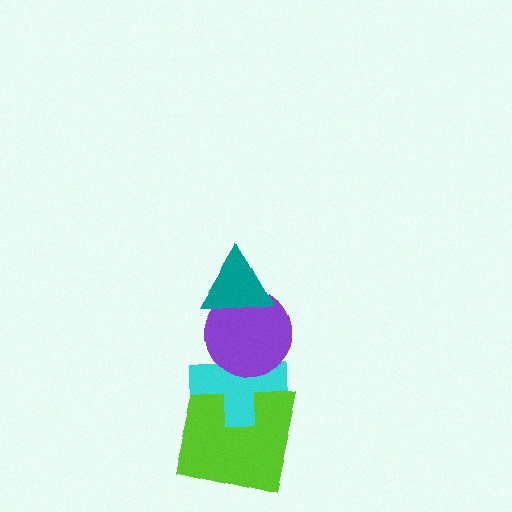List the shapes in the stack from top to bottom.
From top to bottom: the teal triangle, the purple circle, the cyan cross, the lime square.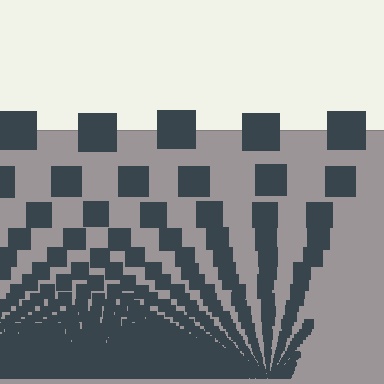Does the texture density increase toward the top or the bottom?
Density increases toward the bottom.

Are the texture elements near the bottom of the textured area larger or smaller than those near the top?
Smaller. The gradient is inverted — elements near the bottom are smaller and denser.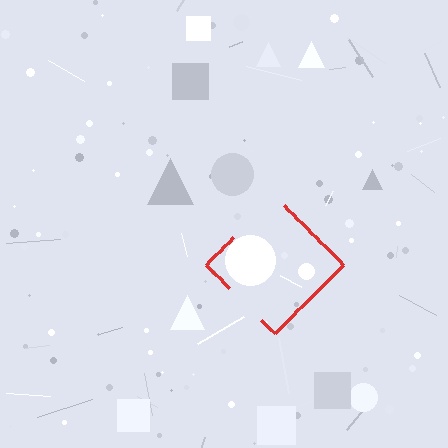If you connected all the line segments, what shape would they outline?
They would outline a diamond.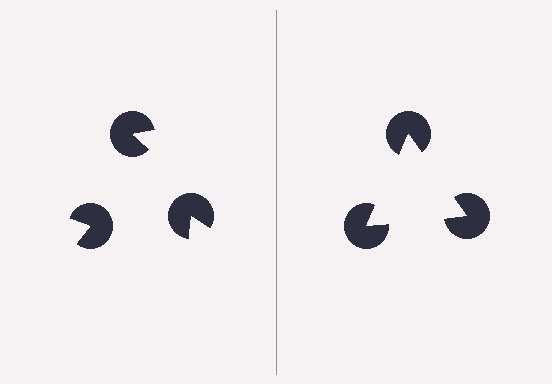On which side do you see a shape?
An illusory triangle appears on the right side. On the left side the wedge cuts are rotated, so no coherent shape forms.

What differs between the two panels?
The pac-man discs are positioned identically on both sides; only the wedge orientations differ. On the right they align to a triangle; on the left they are misaligned.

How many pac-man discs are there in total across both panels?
6 — 3 on each side.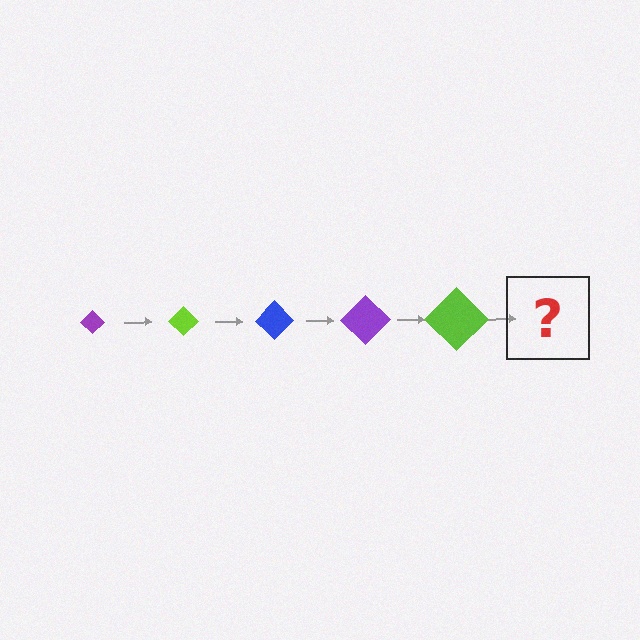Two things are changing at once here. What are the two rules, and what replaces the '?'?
The two rules are that the diamond grows larger each step and the color cycles through purple, lime, and blue. The '?' should be a blue diamond, larger than the previous one.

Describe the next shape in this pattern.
It should be a blue diamond, larger than the previous one.